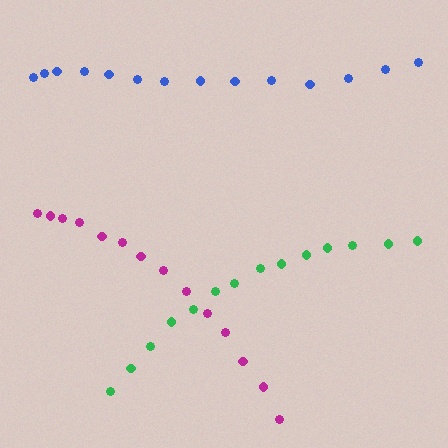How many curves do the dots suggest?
There are 3 distinct paths.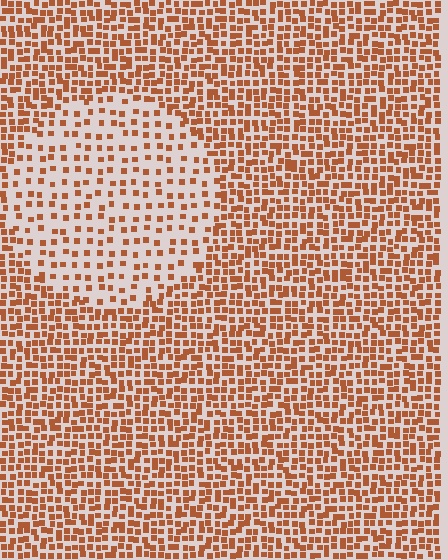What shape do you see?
I see a circle.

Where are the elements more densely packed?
The elements are more densely packed outside the circle boundary.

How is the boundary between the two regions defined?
The boundary is defined by a change in element density (approximately 2.2x ratio). All elements are the same color, size, and shape.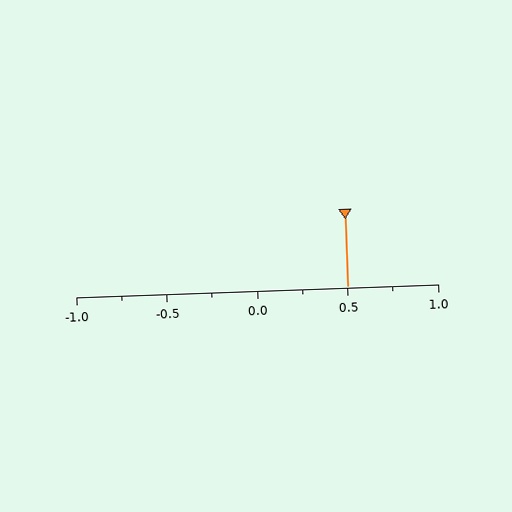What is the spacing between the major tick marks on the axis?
The major ticks are spaced 0.5 apart.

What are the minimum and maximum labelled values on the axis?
The axis runs from -1.0 to 1.0.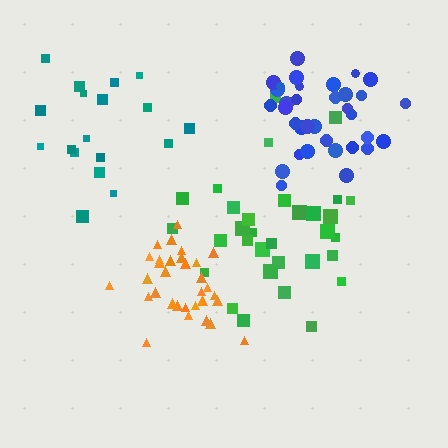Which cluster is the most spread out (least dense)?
Teal.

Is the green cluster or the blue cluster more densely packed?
Blue.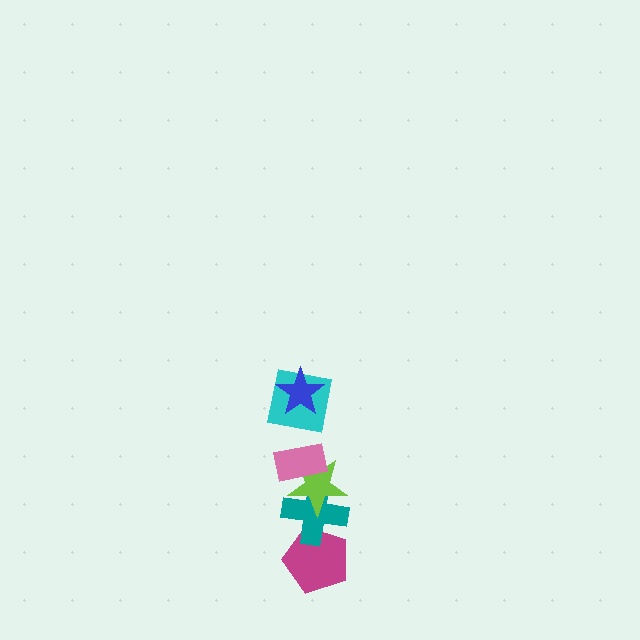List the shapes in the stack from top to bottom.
From top to bottom: the blue star, the cyan square, the pink rectangle, the lime star, the teal cross, the magenta pentagon.